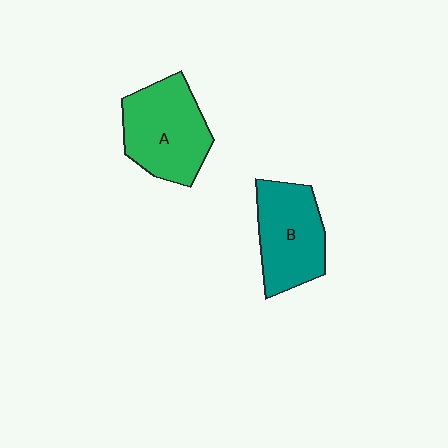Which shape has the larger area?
Shape A (green).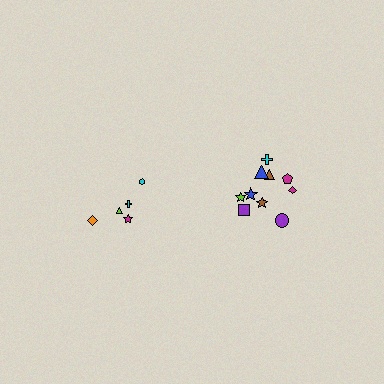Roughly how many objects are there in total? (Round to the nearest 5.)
Roughly 15 objects in total.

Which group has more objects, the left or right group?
The right group.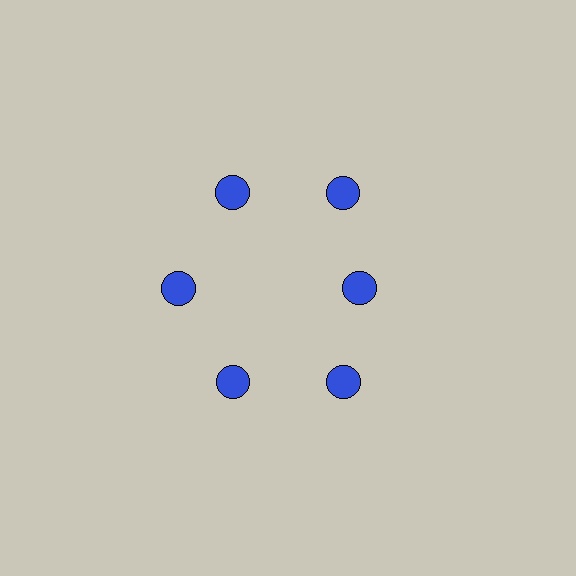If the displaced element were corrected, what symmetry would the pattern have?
It would have 6-fold rotational symmetry — the pattern would map onto itself every 60 degrees.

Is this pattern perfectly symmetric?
No. The 6 blue circles are arranged in a ring, but one element near the 3 o'clock position is pulled inward toward the center, breaking the 6-fold rotational symmetry.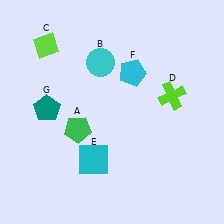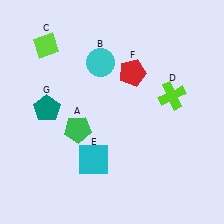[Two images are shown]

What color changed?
The pentagon (F) changed from cyan in Image 1 to red in Image 2.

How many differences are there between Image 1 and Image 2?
There is 1 difference between the two images.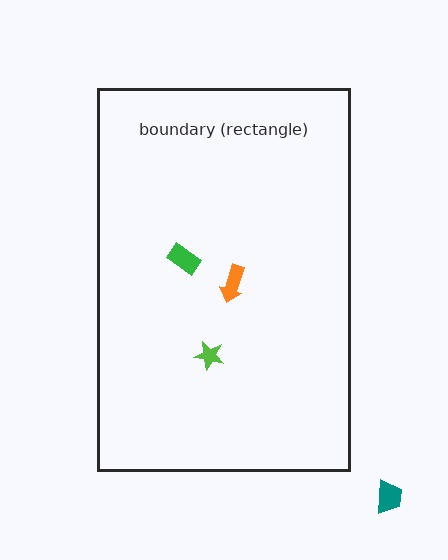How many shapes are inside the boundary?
3 inside, 1 outside.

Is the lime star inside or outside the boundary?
Inside.